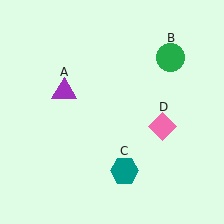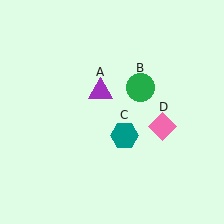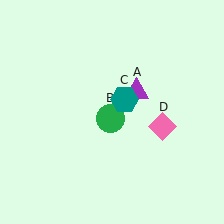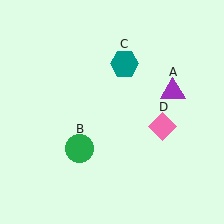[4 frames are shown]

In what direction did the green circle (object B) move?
The green circle (object B) moved down and to the left.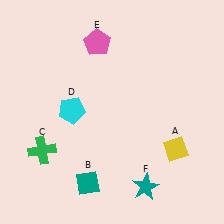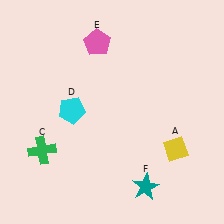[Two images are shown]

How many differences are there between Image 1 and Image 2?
There is 1 difference between the two images.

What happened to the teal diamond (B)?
The teal diamond (B) was removed in Image 2. It was in the bottom-left area of Image 1.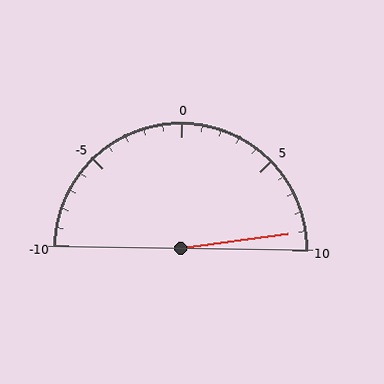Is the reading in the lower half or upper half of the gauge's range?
The reading is in the upper half of the range (-10 to 10).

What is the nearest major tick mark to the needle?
The nearest major tick mark is 10.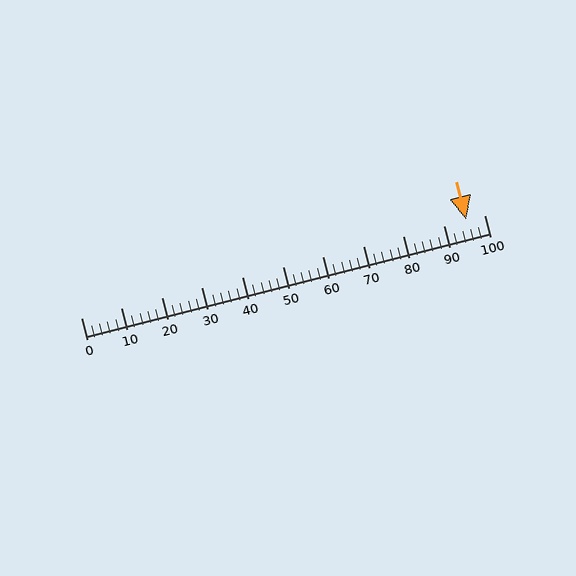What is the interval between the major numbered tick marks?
The major tick marks are spaced 10 units apart.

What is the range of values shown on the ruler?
The ruler shows values from 0 to 100.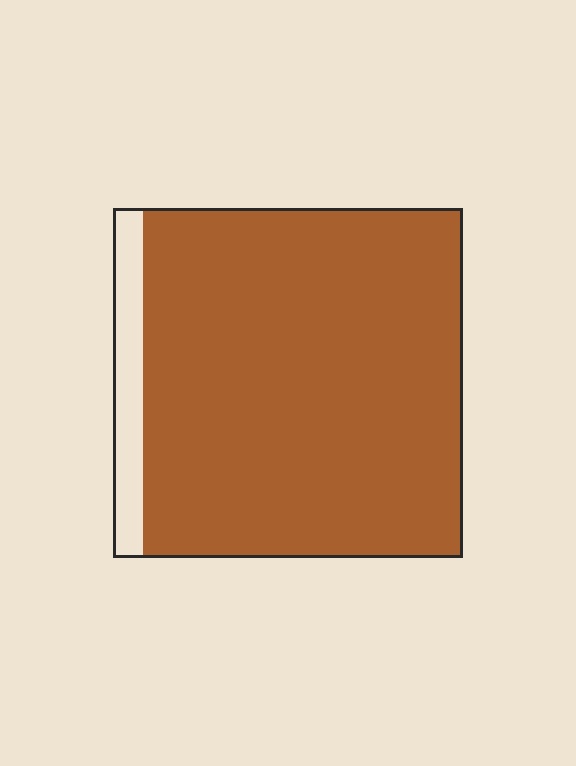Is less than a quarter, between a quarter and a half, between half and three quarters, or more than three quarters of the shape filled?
More than three quarters.